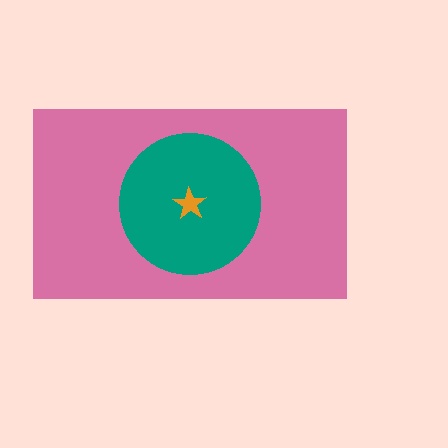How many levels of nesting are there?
3.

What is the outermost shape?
The pink rectangle.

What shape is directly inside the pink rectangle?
The teal circle.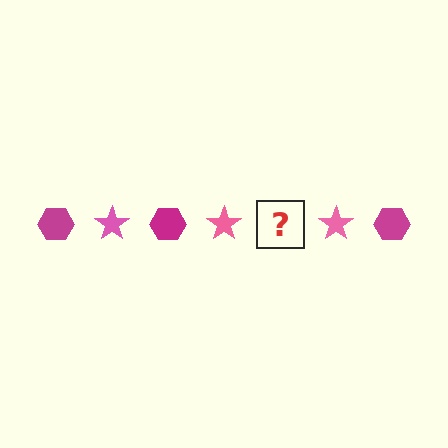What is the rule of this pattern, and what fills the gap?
The rule is that the pattern alternates between magenta hexagon and pink star. The gap should be filled with a magenta hexagon.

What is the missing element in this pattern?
The missing element is a magenta hexagon.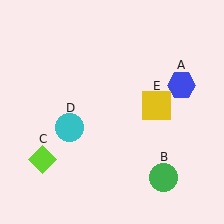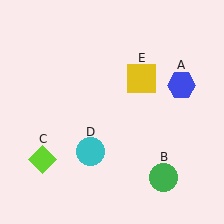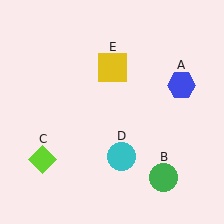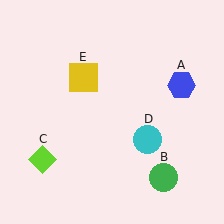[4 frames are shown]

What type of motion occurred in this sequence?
The cyan circle (object D), yellow square (object E) rotated counterclockwise around the center of the scene.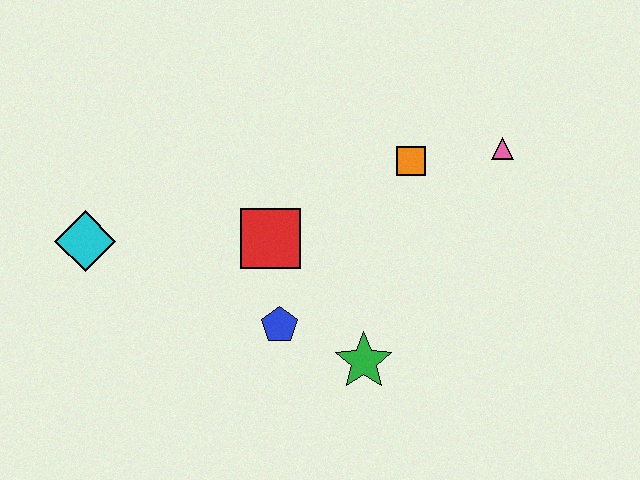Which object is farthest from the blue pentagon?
The pink triangle is farthest from the blue pentagon.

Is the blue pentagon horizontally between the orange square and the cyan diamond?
Yes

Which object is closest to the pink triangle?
The orange square is closest to the pink triangle.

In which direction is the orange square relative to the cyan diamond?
The orange square is to the right of the cyan diamond.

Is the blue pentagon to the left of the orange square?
Yes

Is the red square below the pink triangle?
Yes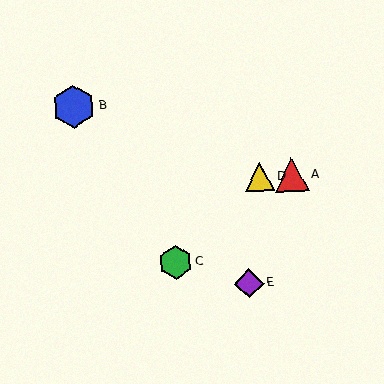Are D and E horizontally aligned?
No, D is at y≈176 and E is at y≈283.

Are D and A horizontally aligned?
Yes, both are at y≈176.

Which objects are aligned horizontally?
Objects A, D are aligned horizontally.